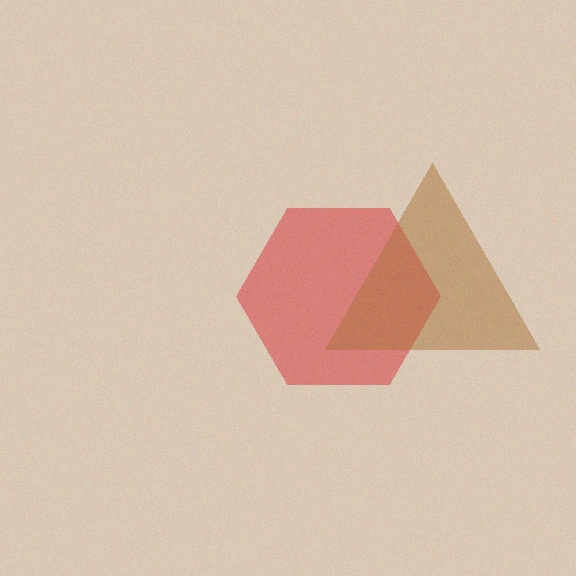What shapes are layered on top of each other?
The layered shapes are: a red hexagon, a brown triangle.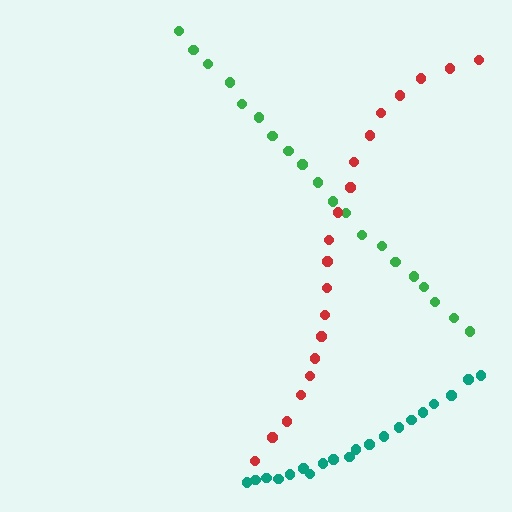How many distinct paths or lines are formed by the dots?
There are 3 distinct paths.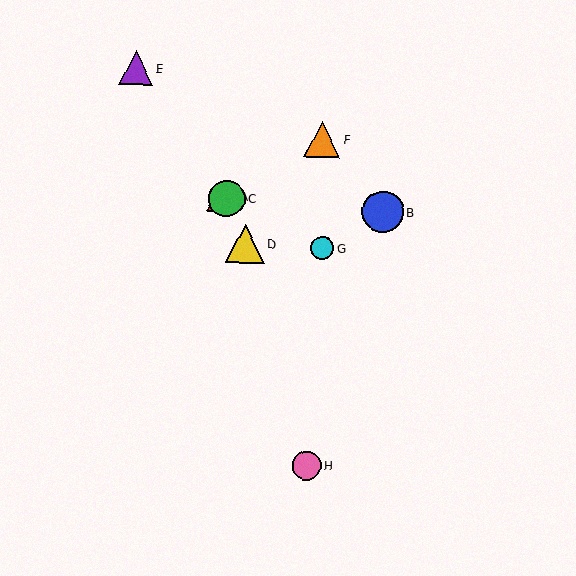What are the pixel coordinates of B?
Object B is at (382, 212).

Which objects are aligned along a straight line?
Objects A, C, G are aligned along a straight line.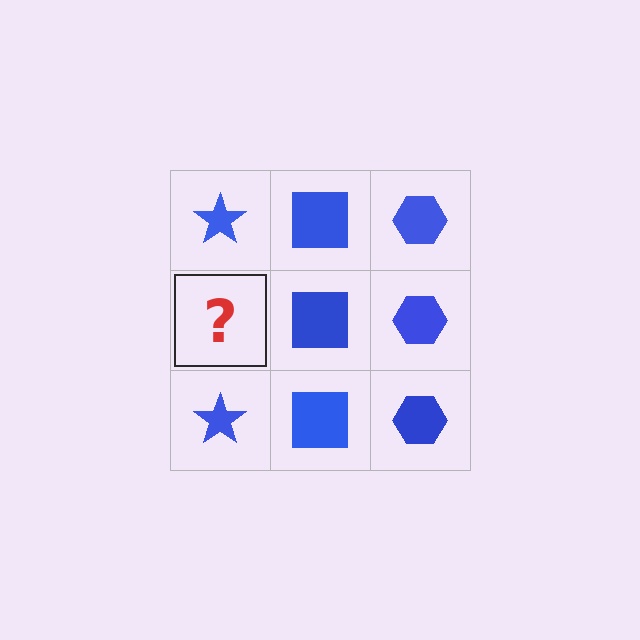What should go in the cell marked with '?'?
The missing cell should contain a blue star.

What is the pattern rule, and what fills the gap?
The rule is that each column has a consistent shape. The gap should be filled with a blue star.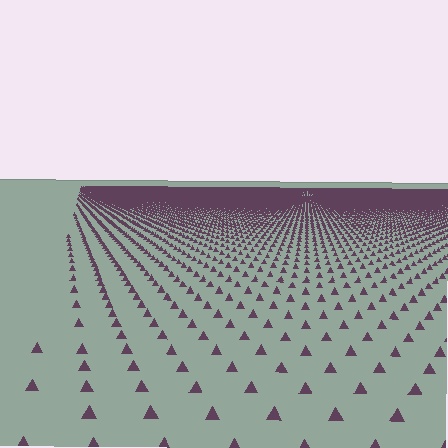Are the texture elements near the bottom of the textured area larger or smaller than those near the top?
Larger. Near the bottom, elements are closer to the viewer and appear at a bigger on-screen size.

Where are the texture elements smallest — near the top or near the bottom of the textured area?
Near the top.